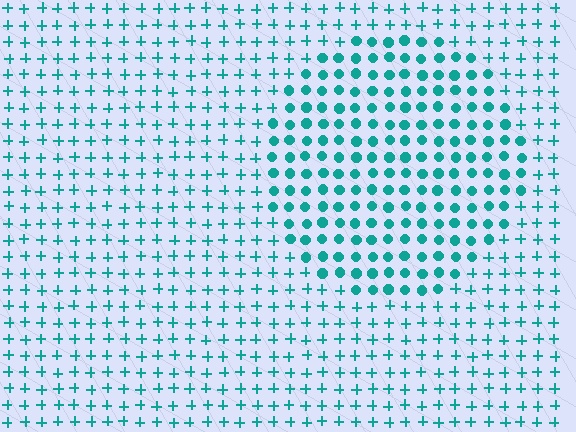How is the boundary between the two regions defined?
The boundary is defined by a change in element shape: circles inside vs. plus signs outside. All elements share the same color and spacing.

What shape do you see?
I see a circle.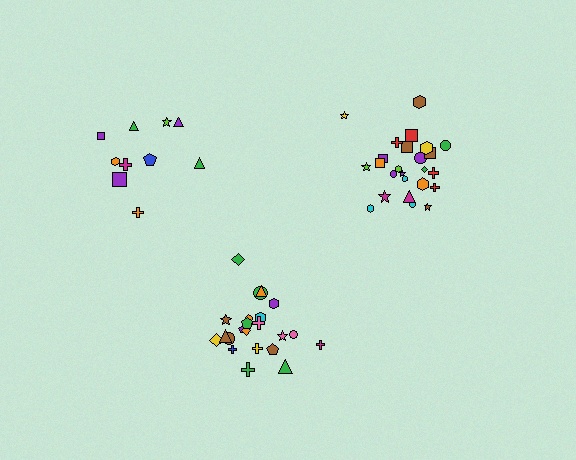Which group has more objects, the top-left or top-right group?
The top-right group.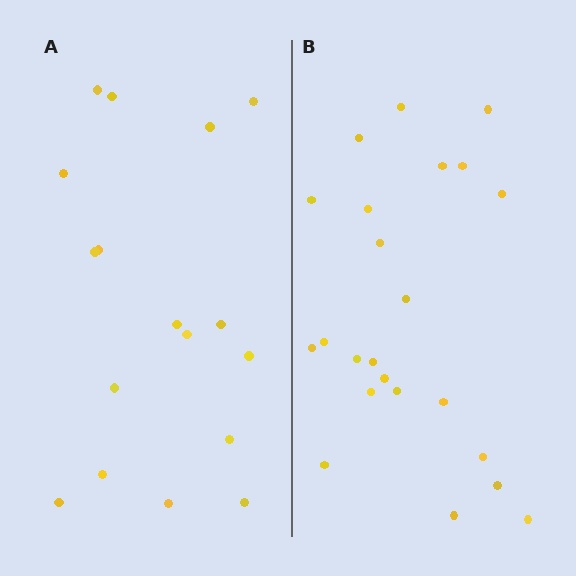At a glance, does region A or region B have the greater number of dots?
Region B (the right region) has more dots.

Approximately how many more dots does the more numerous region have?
Region B has about 6 more dots than region A.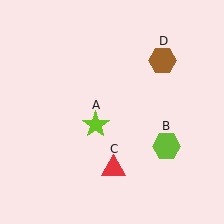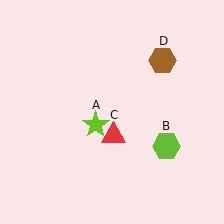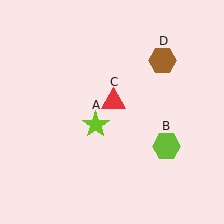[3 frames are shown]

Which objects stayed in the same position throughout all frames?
Lime star (object A) and lime hexagon (object B) and brown hexagon (object D) remained stationary.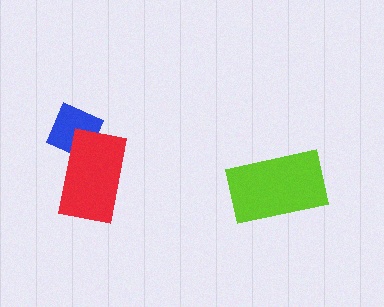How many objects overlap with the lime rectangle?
0 objects overlap with the lime rectangle.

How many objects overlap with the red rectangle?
1 object overlaps with the red rectangle.